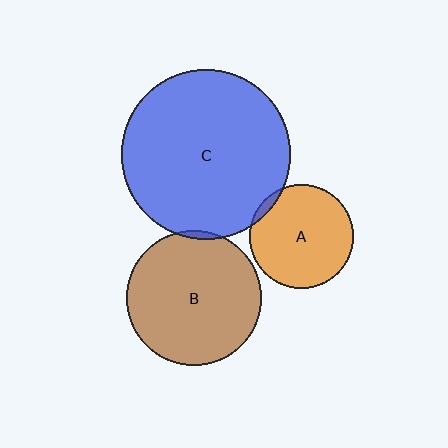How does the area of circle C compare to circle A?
Approximately 2.6 times.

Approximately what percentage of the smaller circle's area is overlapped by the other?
Approximately 5%.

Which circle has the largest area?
Circle C (blue).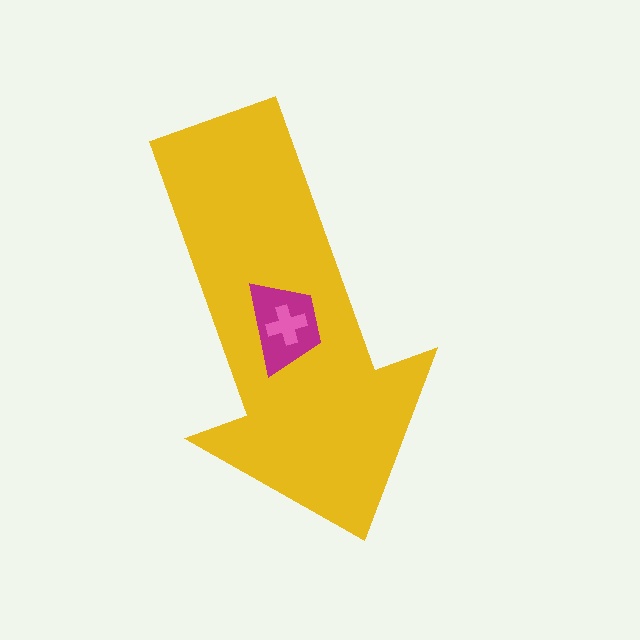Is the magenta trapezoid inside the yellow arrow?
Yes.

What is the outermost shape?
The yellow arrow.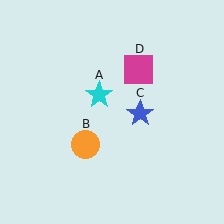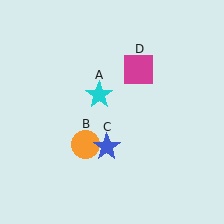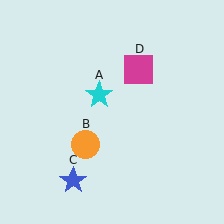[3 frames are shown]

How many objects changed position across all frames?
1 object changed position: blue star (object C).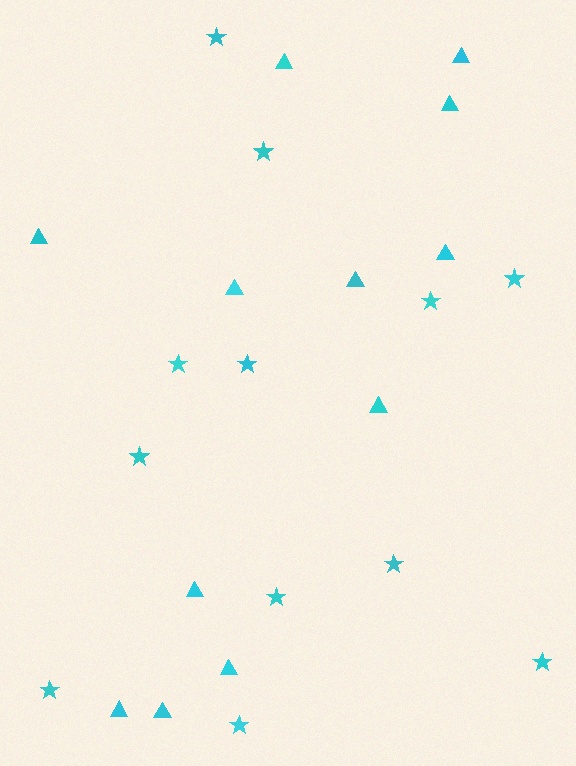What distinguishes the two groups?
There are 2 groups: one group of triangles (12) and one group of stars (12).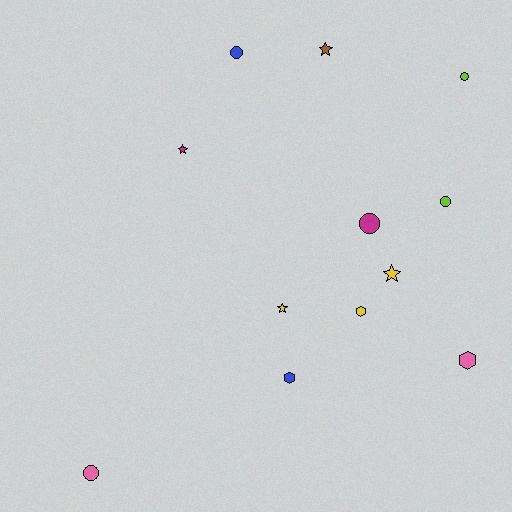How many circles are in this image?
There are 5 circles.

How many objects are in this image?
There are 12 objects.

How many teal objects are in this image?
There are no teal objects.